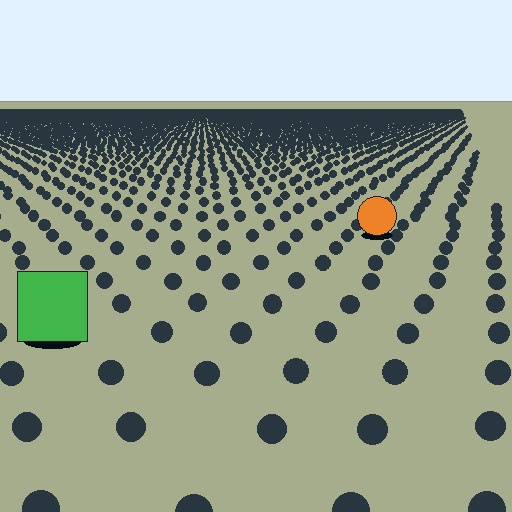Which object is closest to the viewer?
The green square is closest. The texture marks near it are larger and more spread out.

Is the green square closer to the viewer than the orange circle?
Yes. The green square is closer — you can tell from the texture gradient: the ground texture is coarser near it.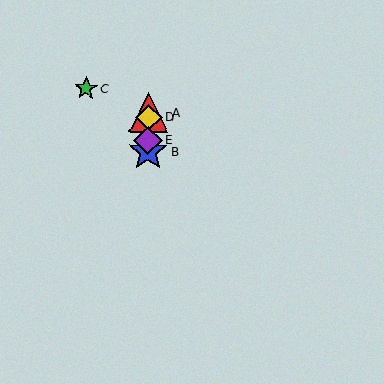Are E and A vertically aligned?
Yes, both are at x≈148.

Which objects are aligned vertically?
Objects A, B, D, E are aligned vertically.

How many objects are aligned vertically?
4 objects (A, B, D, E) are aligned vertically.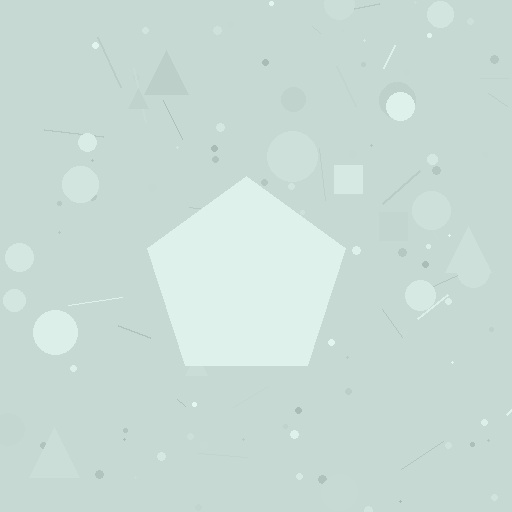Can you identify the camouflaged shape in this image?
The camouflaged shape is a pentagon.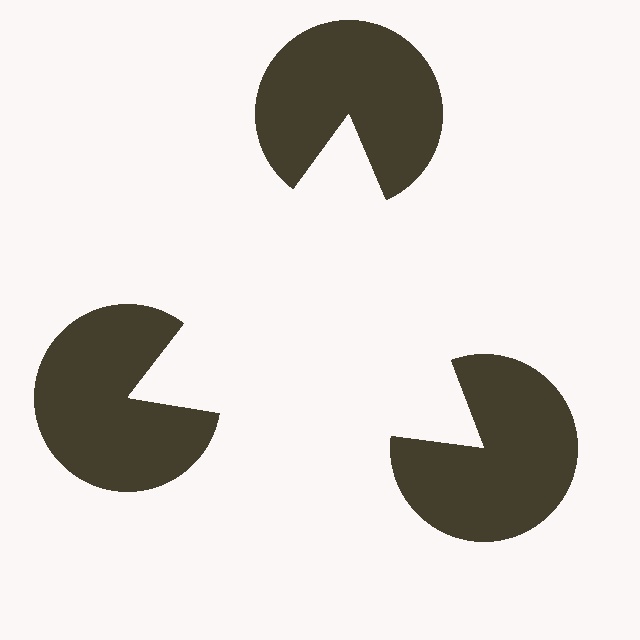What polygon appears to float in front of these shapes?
An illusory triangle — its edges are inferred from the aligned wedge cuts in the pac-man discs, not physically drawn.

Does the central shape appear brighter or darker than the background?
It typically appears slightly brighter than the background, even though no actual brightness change is drawn.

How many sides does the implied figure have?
3 sides.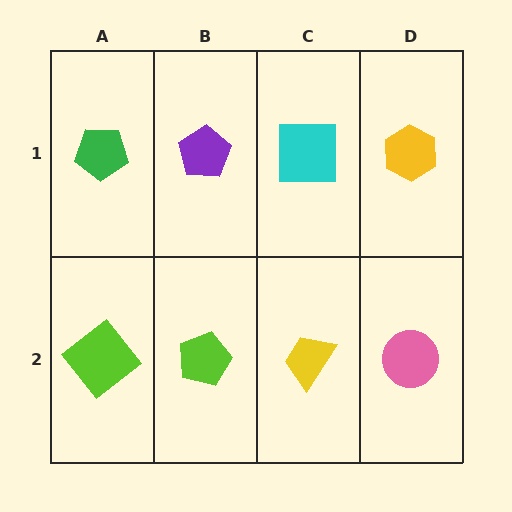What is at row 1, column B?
A purple pentagon.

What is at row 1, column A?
A green pentagon.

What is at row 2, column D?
A pink circle.